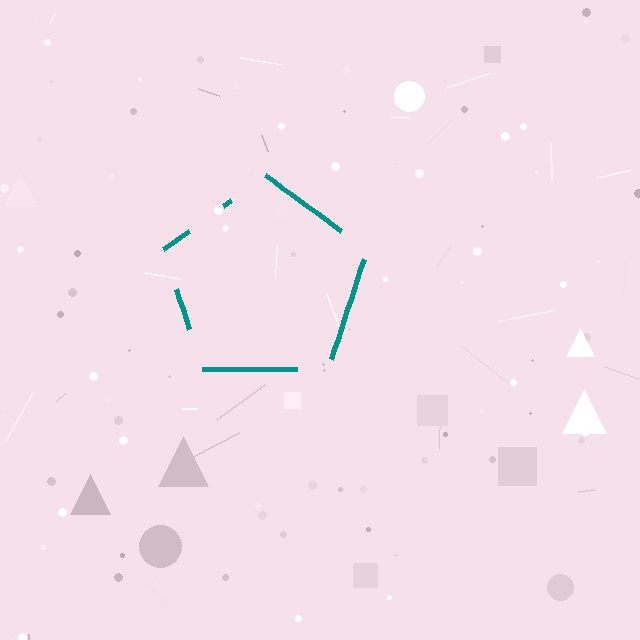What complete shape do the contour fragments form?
The contour fragments form a pentagon.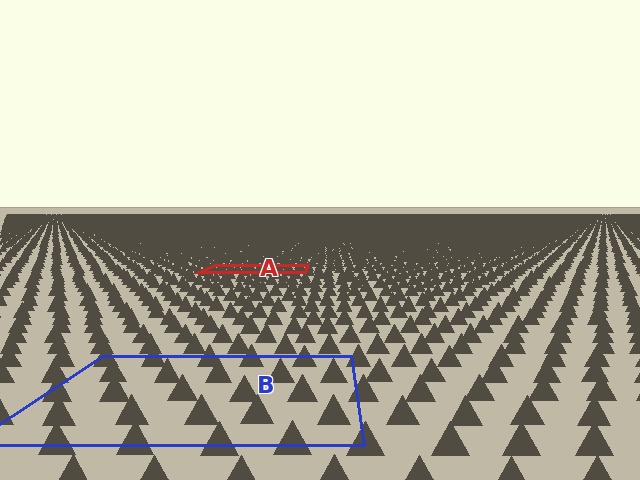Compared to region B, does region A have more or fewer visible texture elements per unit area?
Region A has more texture elements per unit area — they are packed more densely because it is farther away.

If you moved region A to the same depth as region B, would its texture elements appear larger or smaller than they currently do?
They would appear larger. At a closer depth, the same texture elements are projected at a bigger on-screen size.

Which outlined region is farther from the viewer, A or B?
Region A is farther from the viewer — the texture elements inside it appear smaller and more densely packed.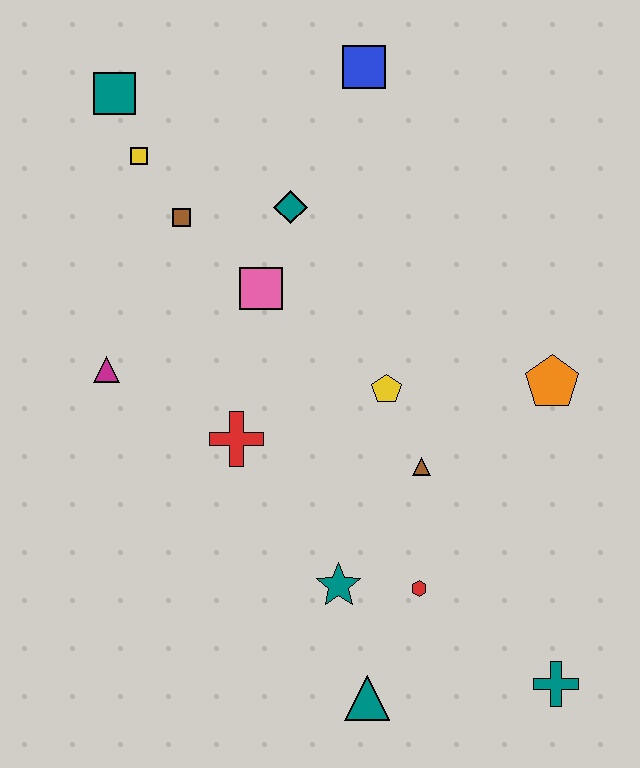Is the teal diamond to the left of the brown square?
No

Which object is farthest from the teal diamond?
The teal cross is farthest from the teal diamond.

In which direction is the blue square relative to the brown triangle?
The blue square is above the brown triangle.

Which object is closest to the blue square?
The teal diamond is closest to the blue square.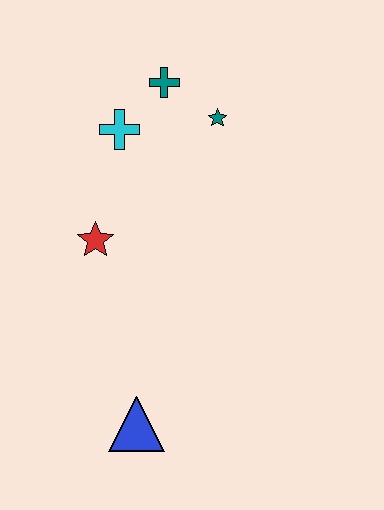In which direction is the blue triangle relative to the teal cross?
The blue triangle is below the teal cross.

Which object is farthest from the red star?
The blue triangle is farthest from the red star.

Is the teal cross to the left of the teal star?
Yes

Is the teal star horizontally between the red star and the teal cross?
No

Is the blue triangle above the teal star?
No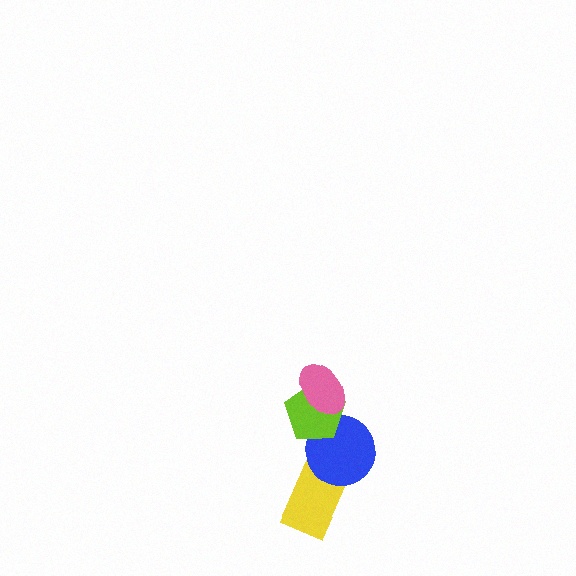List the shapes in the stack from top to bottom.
From top to bottom: the pink ellipse, the lime pentagon, the blue circle, the yellow rectangle.